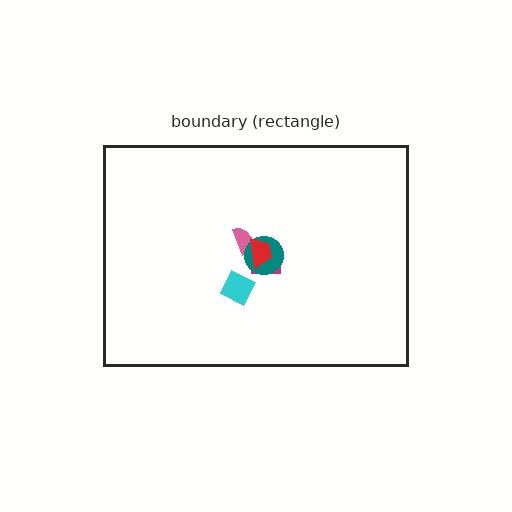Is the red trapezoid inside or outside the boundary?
Inside.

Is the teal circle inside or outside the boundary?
Inside.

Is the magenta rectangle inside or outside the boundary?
Inside.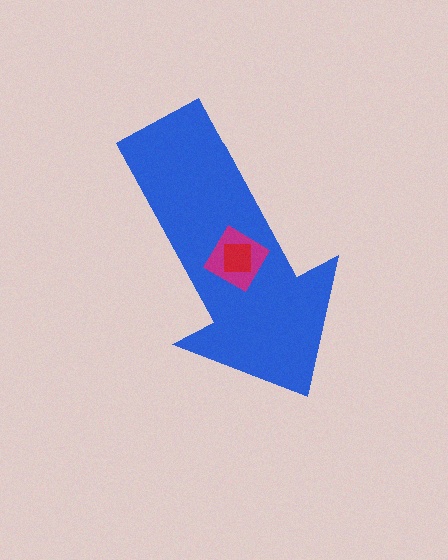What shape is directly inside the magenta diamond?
The red square.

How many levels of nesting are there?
3.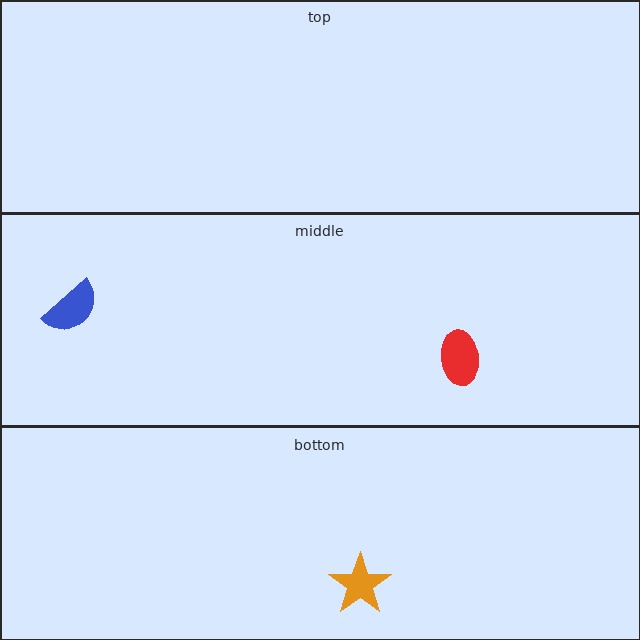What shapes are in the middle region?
The red ellipse, the blue semicircle.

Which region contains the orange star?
The bottom region.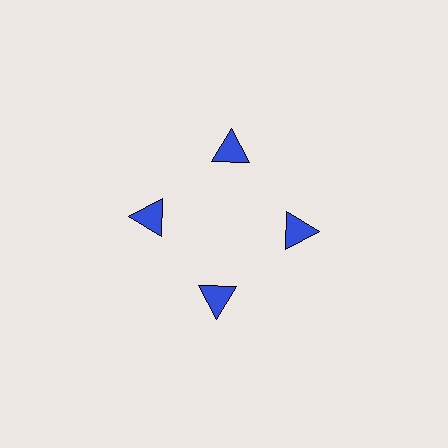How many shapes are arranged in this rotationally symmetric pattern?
There are 4 shapes, arranged in 4 groups of 1.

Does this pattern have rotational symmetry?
Yes, this pattern has 4-fold rotational symmetry. It looks the same after rotating 90 degrees around the center.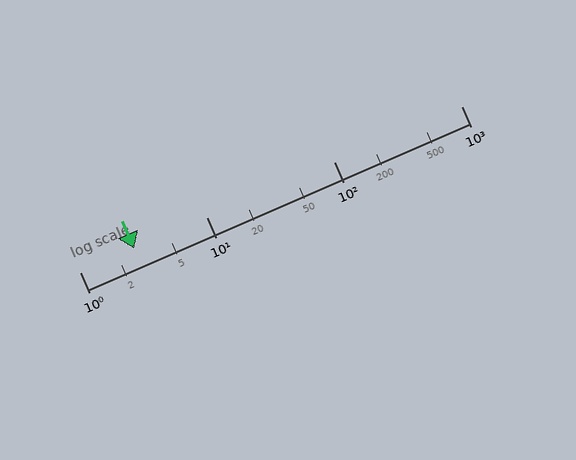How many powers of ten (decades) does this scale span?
The scale spans 3 decades, from 1 to 1000.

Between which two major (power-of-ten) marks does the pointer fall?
The pointer is between 1 and 10.